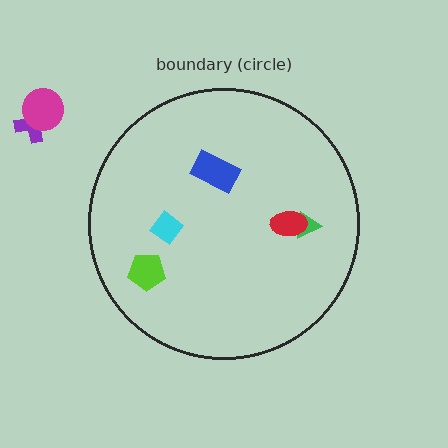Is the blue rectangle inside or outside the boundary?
Inside.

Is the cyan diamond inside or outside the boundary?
Inside.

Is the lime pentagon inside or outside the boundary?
Inside.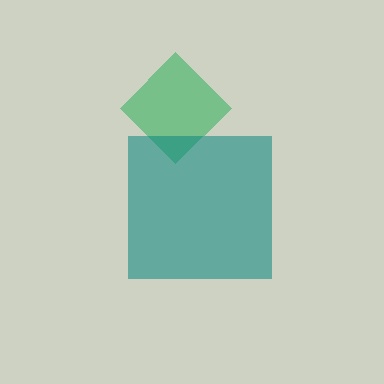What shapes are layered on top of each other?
The layered shapes are: a green diamond, a teal square.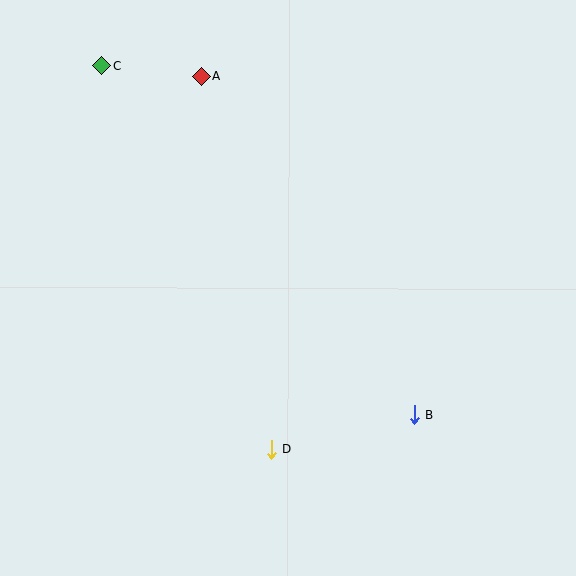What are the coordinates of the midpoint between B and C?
The midpoint between B and C is at (258, 240).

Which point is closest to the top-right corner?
Point A is closest to the top-right corner.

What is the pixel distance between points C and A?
The distance between C and A is 100 pixels.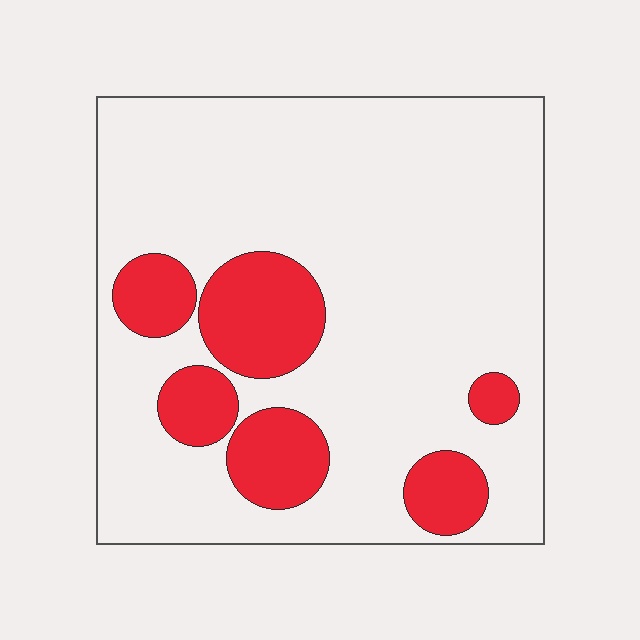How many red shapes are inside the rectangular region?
6.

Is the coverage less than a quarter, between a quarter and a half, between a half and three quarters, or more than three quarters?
Less than a quarter.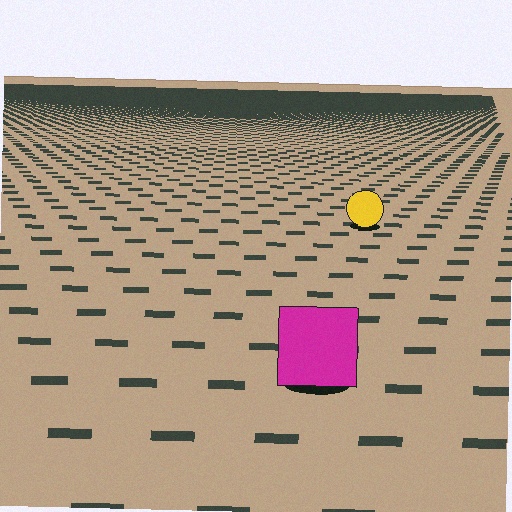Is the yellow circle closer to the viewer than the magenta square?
No. The magenta square is closer — you can tell from the texture gradient: the ground texture is coarser near it.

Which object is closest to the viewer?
The magenta square is closest. The texture marks near it are larger and more spread out.